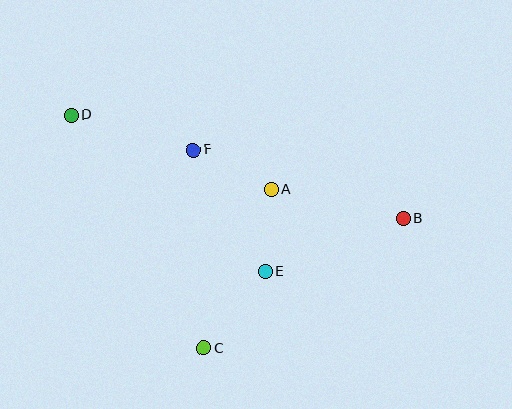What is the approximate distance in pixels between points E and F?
The distance between E and F is approximately 141 pixels.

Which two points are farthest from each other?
Points B and D are farthest from each other.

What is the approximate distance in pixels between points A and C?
The distance between A and C is approximately 173 pixels.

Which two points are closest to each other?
Points A and E are closest to each other.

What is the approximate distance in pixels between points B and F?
The distance between B and F is approximately 221 pixels.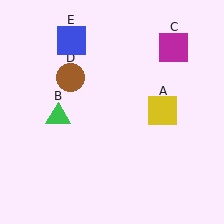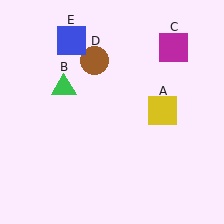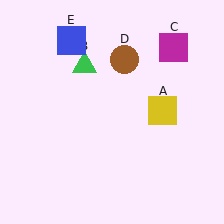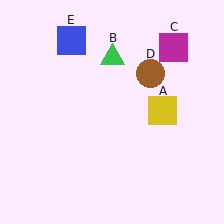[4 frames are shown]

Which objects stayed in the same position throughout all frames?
Yellow square (object A) and magenta square (object C) and blue square (object E) remained stationary.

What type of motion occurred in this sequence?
The green triangle (object B), brown circle (object D) rotated clockwise around the center of the scene.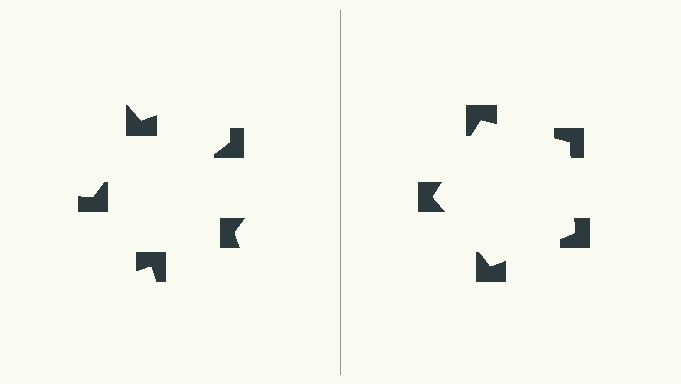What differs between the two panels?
The notched squares are positioned identically on both sides; only the wedge orientations differ. On the right they align to a pentagon; on the left they are misaligned.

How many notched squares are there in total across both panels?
10 — 5 on each side.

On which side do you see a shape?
An illusory pentagon appears on the right side. On the left side the wedge cuts are rotated, so no coherent shape forms.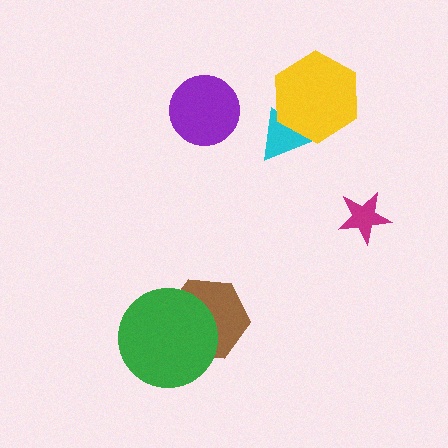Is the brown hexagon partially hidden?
Yes, it is partially covered by another shape.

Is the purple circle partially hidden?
No, no other shape covers it.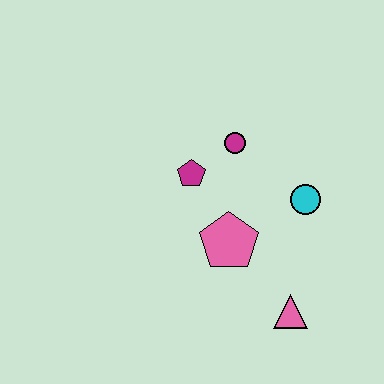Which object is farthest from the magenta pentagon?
The pink triangle is farthest from the magenta pentagon.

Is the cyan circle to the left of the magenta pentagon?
No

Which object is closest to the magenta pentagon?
The magenta circle is closest to the magenta pentagon.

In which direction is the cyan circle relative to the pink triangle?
The cyan circle is above the pink triangle.